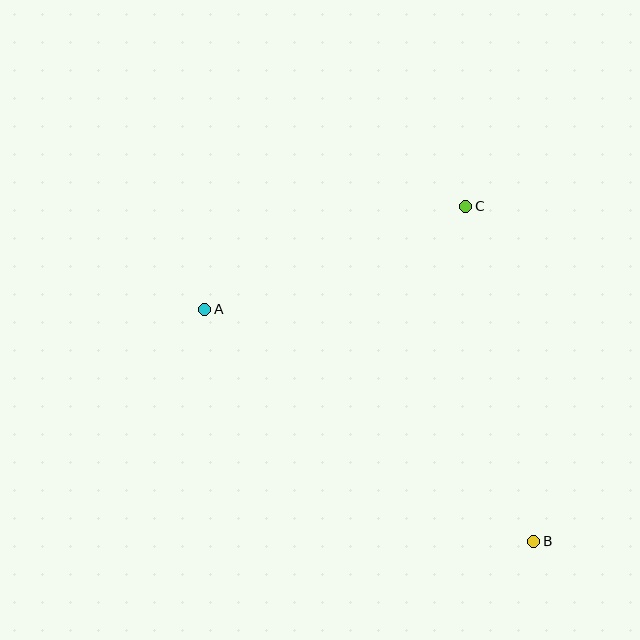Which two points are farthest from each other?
Points A and B are farthest from each other.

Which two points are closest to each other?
Points A and C are closest to each other.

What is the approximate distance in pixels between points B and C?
The distance between B and C is approximately 342 pixels.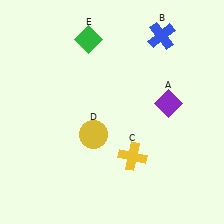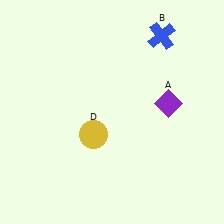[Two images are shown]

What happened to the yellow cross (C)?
The yellow cross (C) was removed in Image 2. It was in the bottom-right area of Image 1.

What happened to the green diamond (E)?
The green diamond (E) was removed in Image 2. It was in the top-left area of Image 1.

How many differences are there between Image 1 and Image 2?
There are 2 differences between the two images.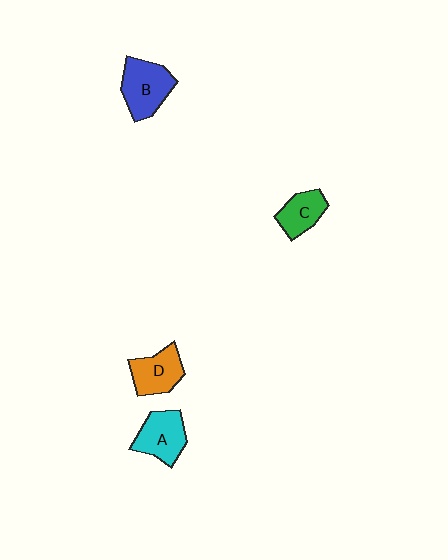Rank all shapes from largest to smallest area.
From largest to smallest: B (blue), A (cyan), D (orange), C (green).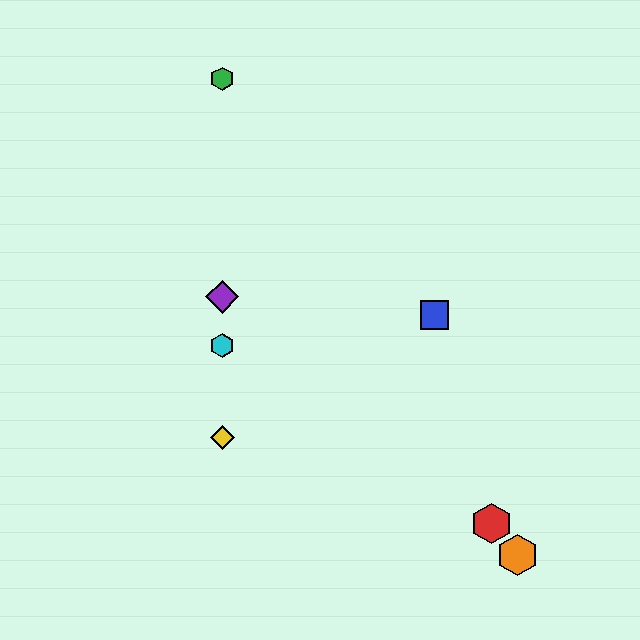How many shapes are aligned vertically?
4 shapes (the green hexagon, the yellow diamond, the purple diamond, the cyan hexagon) are aligned vertically.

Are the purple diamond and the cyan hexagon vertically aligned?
Yes, both are at x≈222.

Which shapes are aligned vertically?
The green hexagon, the yellow diamond, the purple diamond, the cyan hexagon are aligned vertically.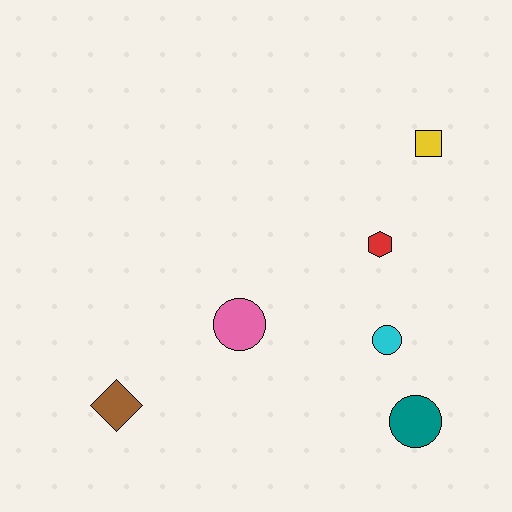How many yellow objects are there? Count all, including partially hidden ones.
There is 1 yellow object.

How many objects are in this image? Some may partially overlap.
There are 6 objects.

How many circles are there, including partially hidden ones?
There are 3 circles.